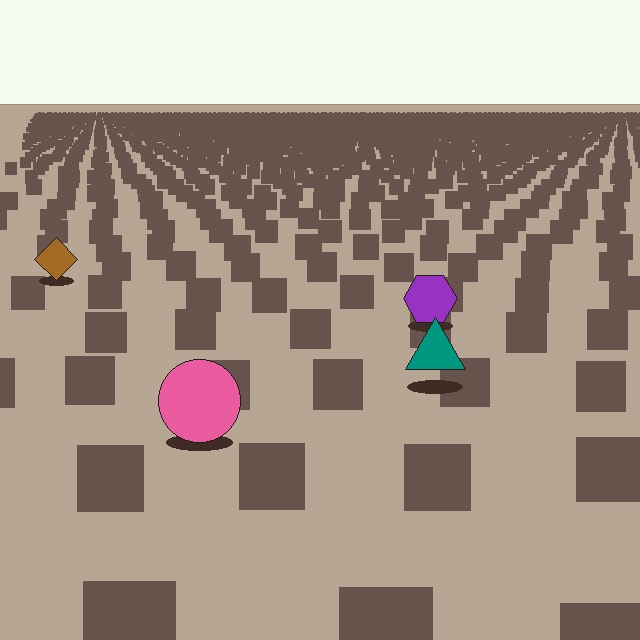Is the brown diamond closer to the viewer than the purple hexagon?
No. The purple hexagon is closer — you can tell from the texture gradient: the ground texture is coarser near it.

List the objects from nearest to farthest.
From nearest to farthest: the pink circle, the teal triangle, the purple hexagon, the brown diamond.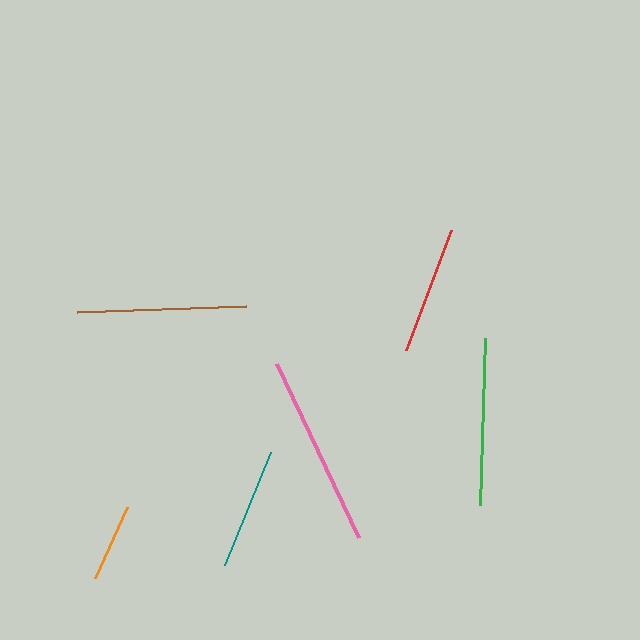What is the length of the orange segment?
The orange segment is approximately 78 pixels long.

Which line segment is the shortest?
The orange line is the shortest at approximately 78 pixels.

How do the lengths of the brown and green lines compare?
The brown and green lines are approximately the same length.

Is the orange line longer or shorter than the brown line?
The brown line is longer than the orange line.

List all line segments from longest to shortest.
From longest to shortest: pink, brown, green, red, teal, orange.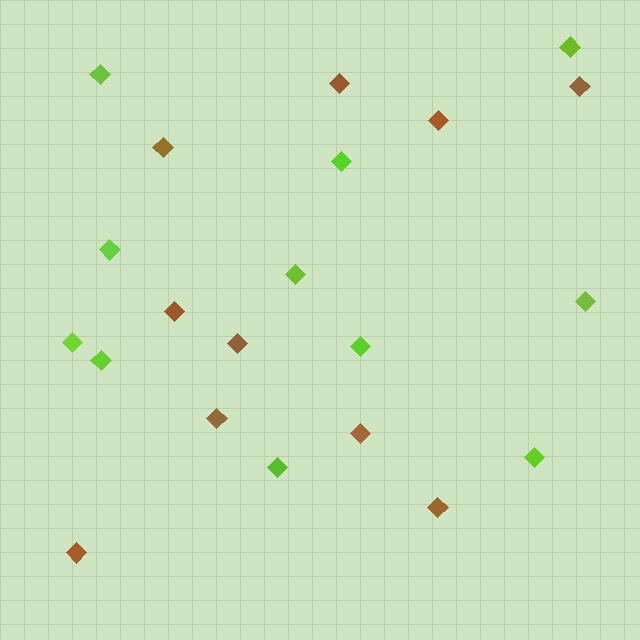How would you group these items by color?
There are 2 groups: one group of brown diamonds (10) and one group of lime diamonds (11).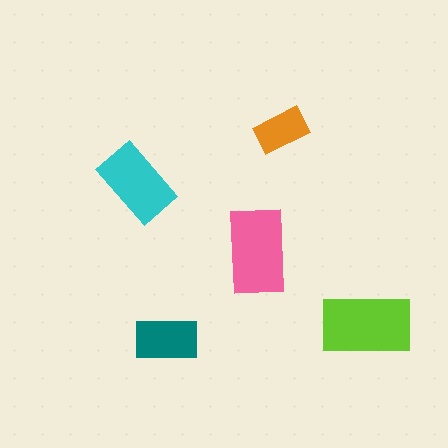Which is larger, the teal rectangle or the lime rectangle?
The lime one.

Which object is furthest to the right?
The lime rectangle is rightmost.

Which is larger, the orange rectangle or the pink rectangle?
The pink one.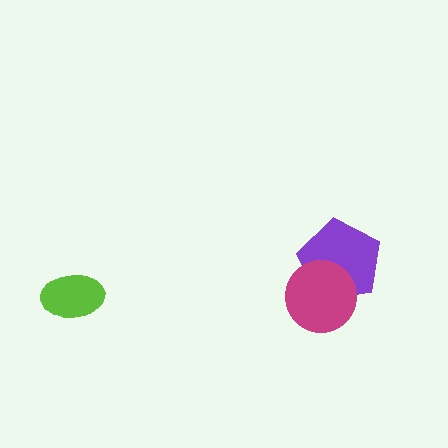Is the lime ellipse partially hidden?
No, no other shape covers it.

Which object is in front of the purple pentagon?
The magenta circle is in front of the purple pentagon.